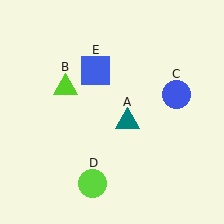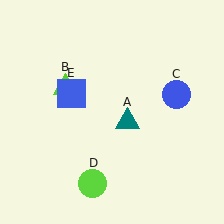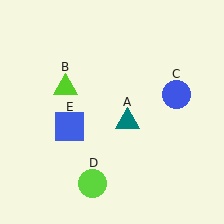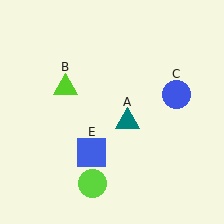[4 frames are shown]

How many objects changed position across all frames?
1 object changed position: blue square (object E).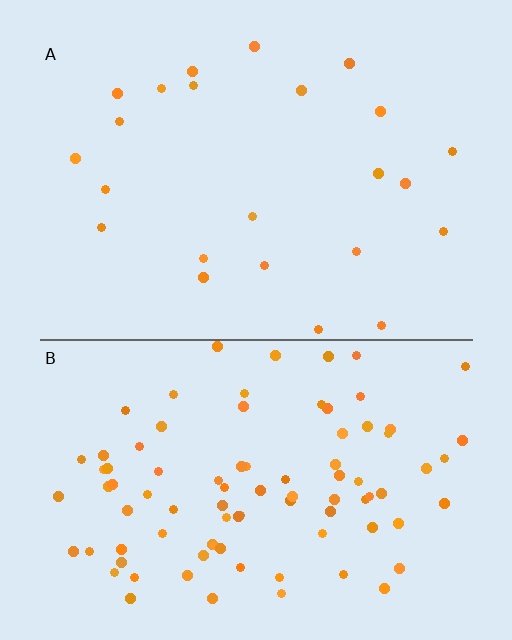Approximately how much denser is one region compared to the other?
Approximately 3.8× — region B over region A.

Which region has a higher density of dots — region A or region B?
B (the bottom).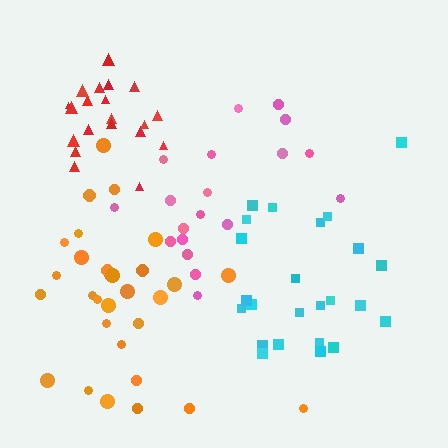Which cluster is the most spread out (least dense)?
Pink.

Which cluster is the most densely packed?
Red.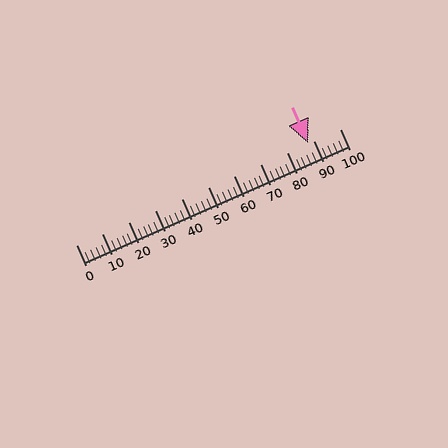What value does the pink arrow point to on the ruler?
The pink arrow points to approximately 88.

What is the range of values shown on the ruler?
The ruler shows values from 0 to 100.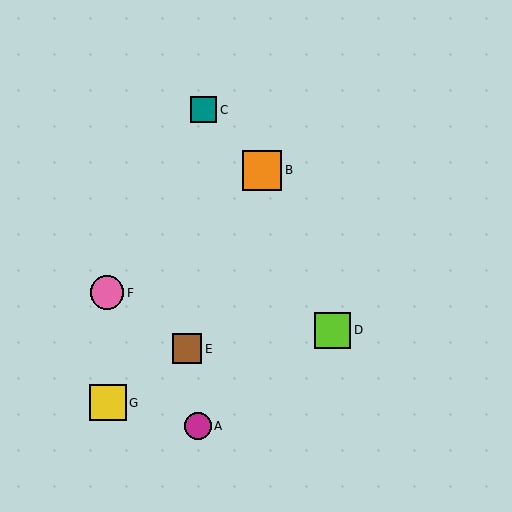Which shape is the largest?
The orange square (labeled B) is the largest.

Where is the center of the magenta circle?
The center of the magenta circle is at (198, 426).